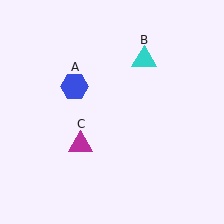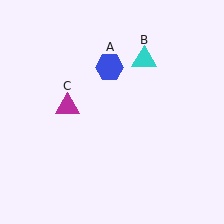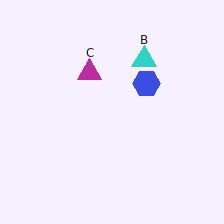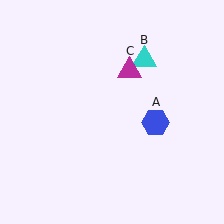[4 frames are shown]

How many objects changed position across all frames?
2 objects changed position: blue hexagon (object A), magenta triangle (object C).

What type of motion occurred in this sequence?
The blue hexagon (object A), magenta triangle (object C) rotated clockwise around the center of the scene.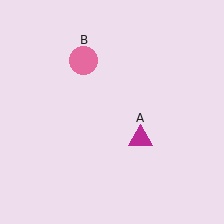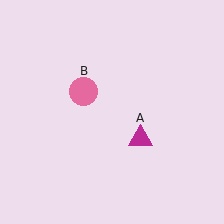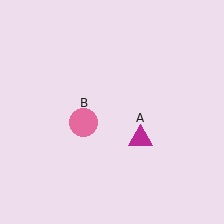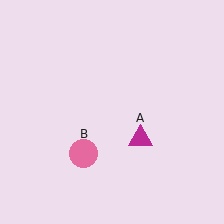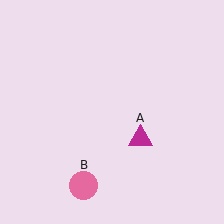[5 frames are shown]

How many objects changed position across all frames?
1 object changed position: pink circle (object B).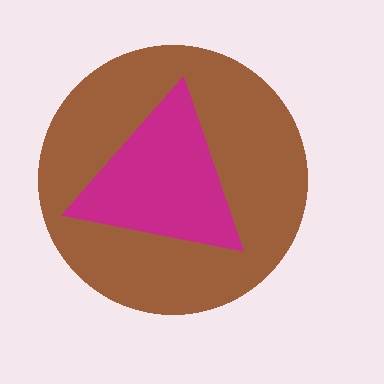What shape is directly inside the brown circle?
The magenta triangle.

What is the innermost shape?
The magenta triangle.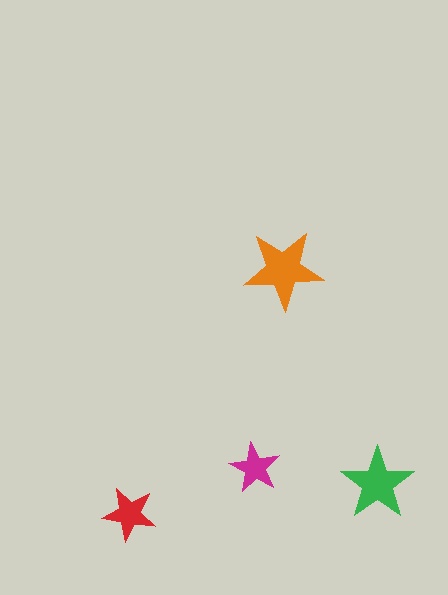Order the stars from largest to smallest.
the orange one, the green one, the red one, the magenta one.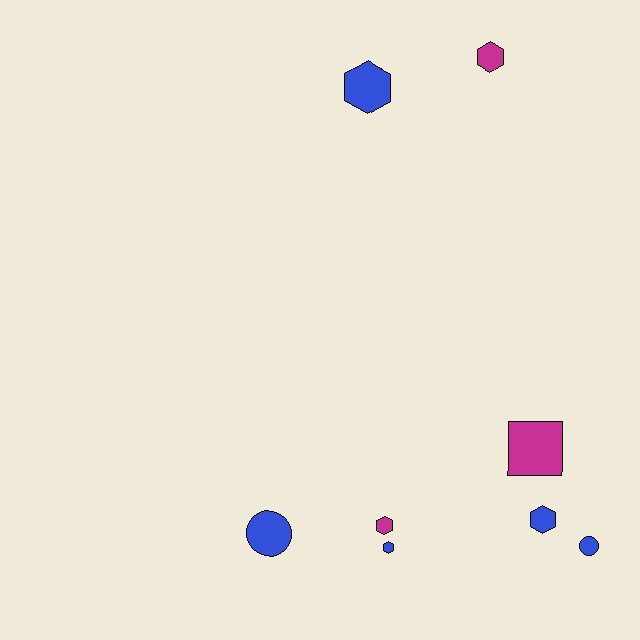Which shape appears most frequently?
Hexagon, with 5 objects.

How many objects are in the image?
There are 8 objects.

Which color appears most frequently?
Blue, with 5 objects.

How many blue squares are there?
There are no blue squares.